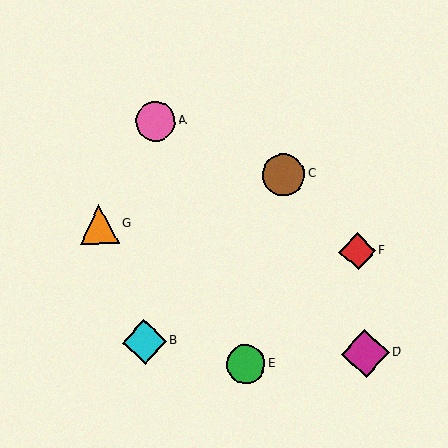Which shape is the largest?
The magenta diamond (labeled D) is the largest.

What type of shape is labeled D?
Shape D is a magenta diamond.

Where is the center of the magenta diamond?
The center of the magenta diamond is at (365, 353).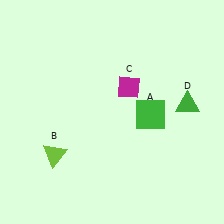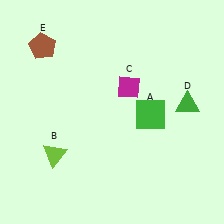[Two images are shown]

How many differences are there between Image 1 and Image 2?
There is 1 difference between the two images.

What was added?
A brown pentagon (E) was added in Image 2.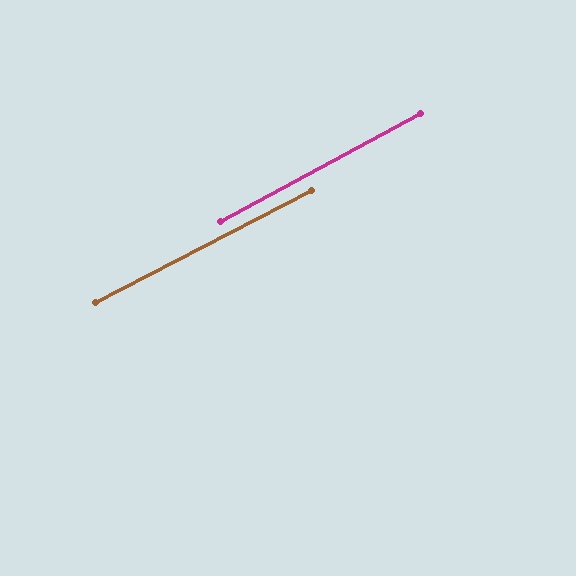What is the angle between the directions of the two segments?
Approximately 1 degree.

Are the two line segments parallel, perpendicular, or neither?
Parallel — their directions differ by only 1.2°.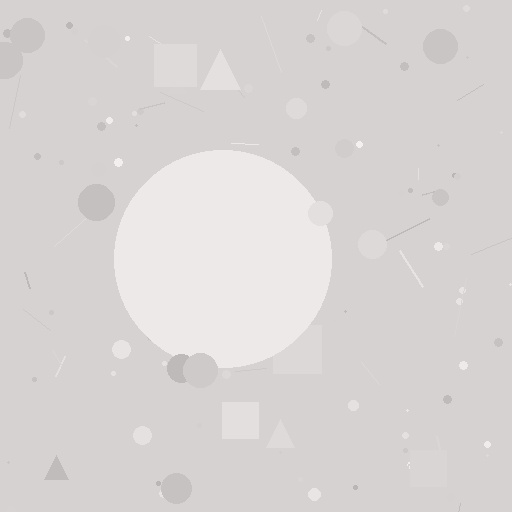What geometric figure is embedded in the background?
A circle is embedded in the background.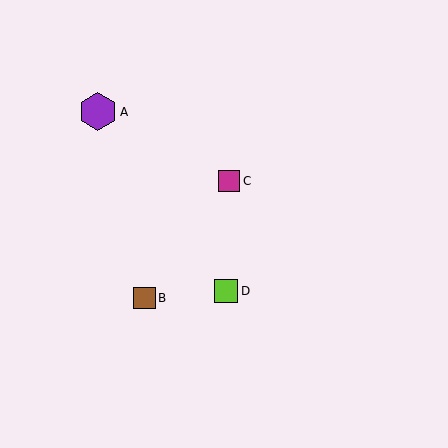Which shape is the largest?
The purple hexagon (labeled A) is the largest.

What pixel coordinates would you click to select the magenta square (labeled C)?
Click at (229, 181) to select the magenta square C.